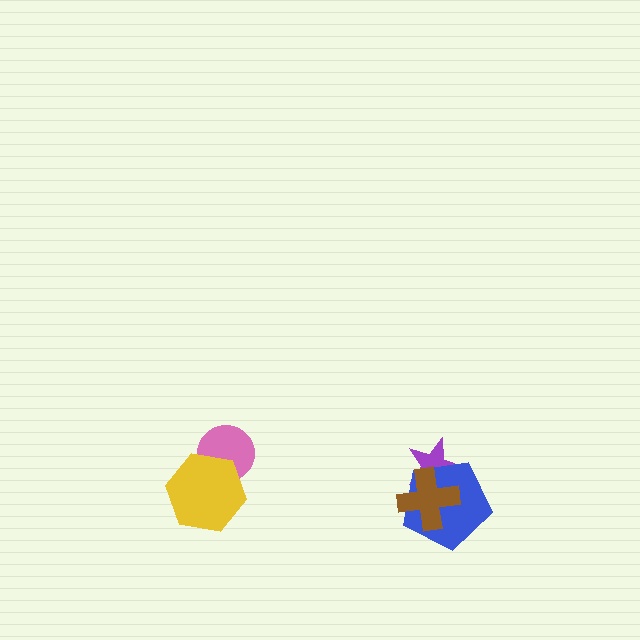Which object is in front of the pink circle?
The yellow hexagon is in front of the pink circle.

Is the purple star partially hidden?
Yes, it is partially covered by another shape.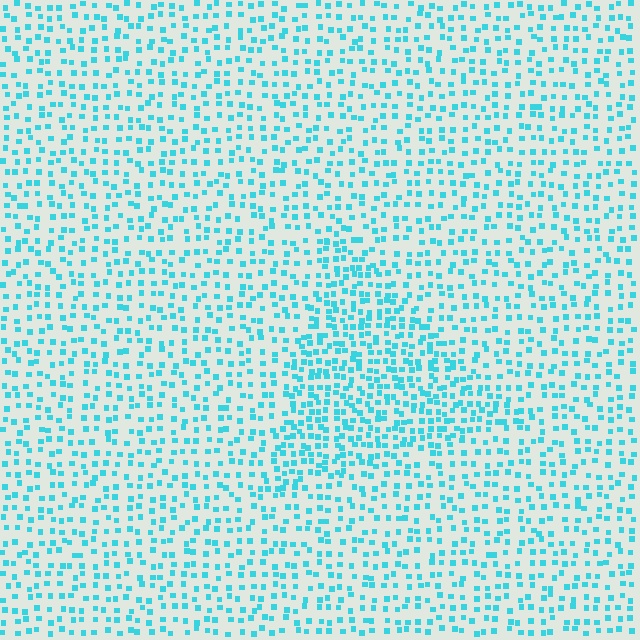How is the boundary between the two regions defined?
The boundary is defined by a change in element density (approximately 1.7x ratio). All elements are the same color, size, and shape.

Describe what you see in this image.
The image contains small cyan elements arranged at two different densities. A triangle-shaped region is visible where the elements are more densely packed than the surrounding area.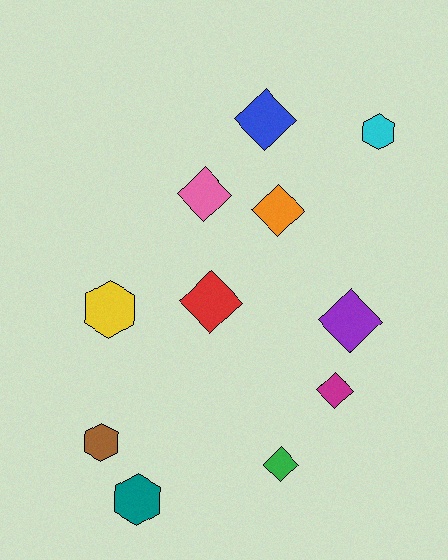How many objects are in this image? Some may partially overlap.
There are 11 objects.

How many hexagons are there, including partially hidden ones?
There are 4 hexagons.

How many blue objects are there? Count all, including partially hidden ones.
There is 1 blue object.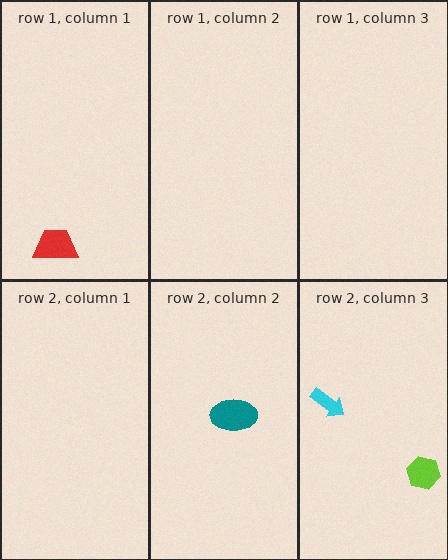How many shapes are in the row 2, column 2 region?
1.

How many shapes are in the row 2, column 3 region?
2.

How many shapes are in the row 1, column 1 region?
1.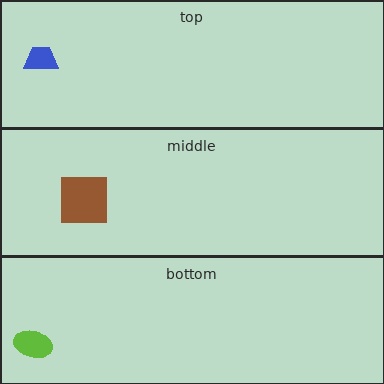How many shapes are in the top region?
1.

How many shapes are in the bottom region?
1.